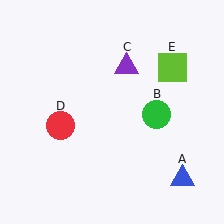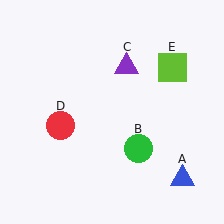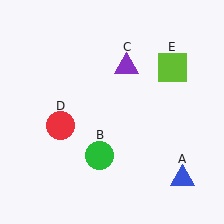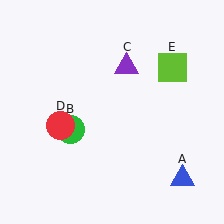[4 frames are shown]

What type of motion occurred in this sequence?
The green circle (object B) rotated clockwise around the center of the scene.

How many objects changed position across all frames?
1 object changed position: green circle (object B).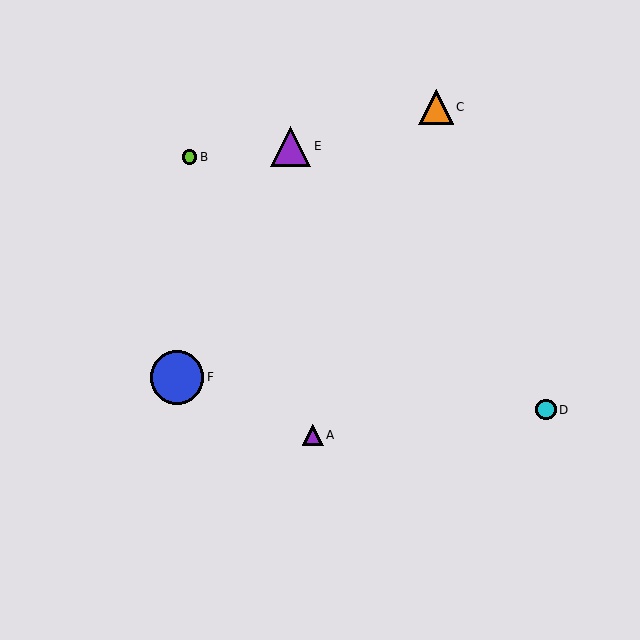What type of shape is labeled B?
Shape B is a lime circle.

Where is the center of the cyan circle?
The center of the cyan circle is at (546, 410).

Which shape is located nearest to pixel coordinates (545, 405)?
The cyan circle (labeled D) at (546, 410) is nearest to that location.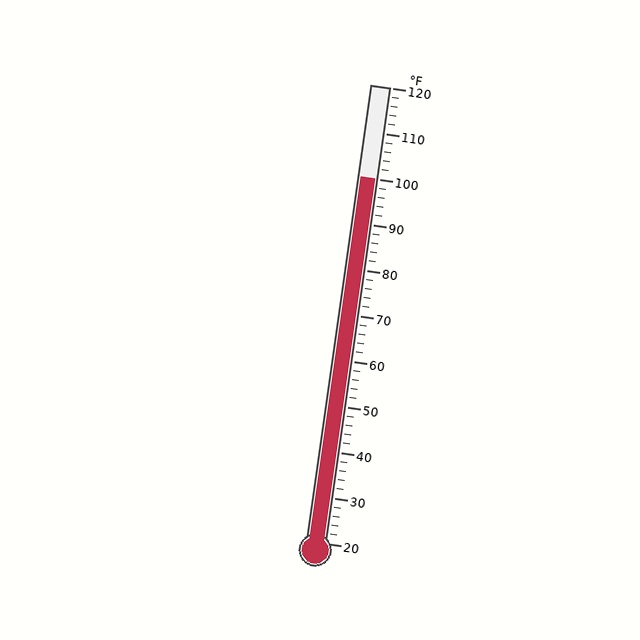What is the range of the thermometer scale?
The thermometer scale ranges from 20°F to 120°F.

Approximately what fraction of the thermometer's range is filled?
The thermometer is filled to approximately 80% of its range.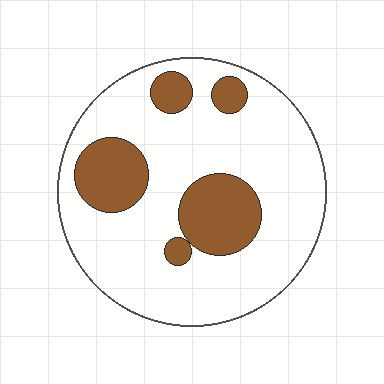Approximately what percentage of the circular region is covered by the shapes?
Approximately 25%.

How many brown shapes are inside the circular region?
5.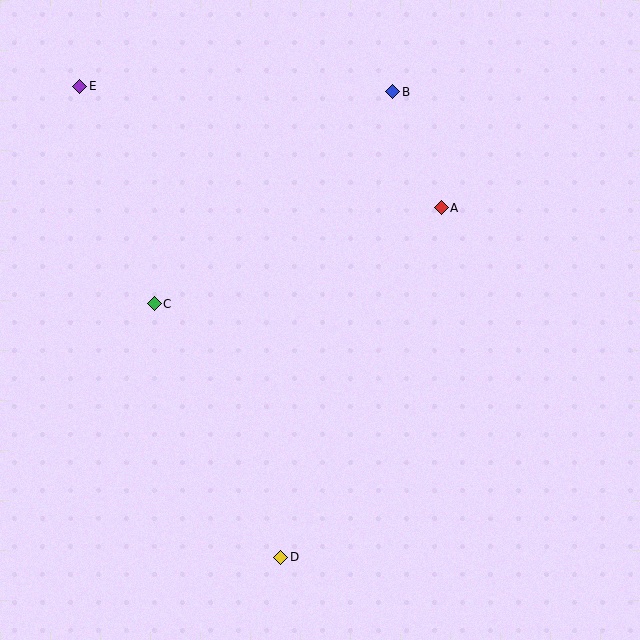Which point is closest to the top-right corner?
Point B is closest to the top-right corner.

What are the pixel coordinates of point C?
Point C is at (154, 304).